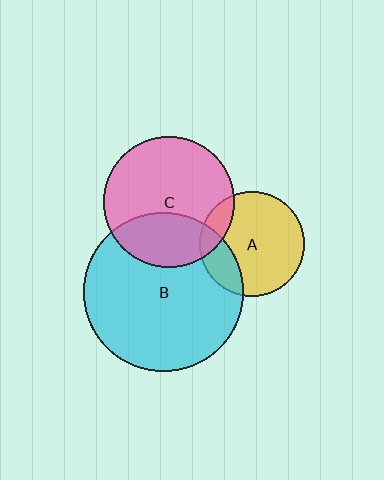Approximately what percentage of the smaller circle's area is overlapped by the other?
Approximately 35%.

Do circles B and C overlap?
Yes.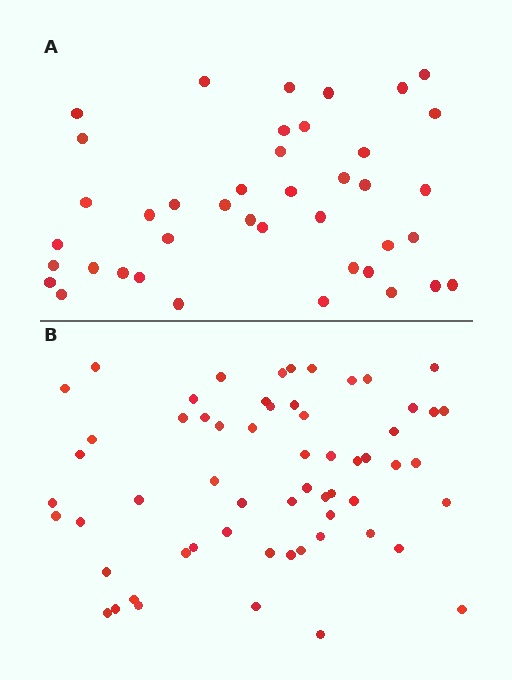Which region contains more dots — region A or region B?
Region B (the bottom region) has more dots.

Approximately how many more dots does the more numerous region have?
Region B has approximately 20 more dots than region A.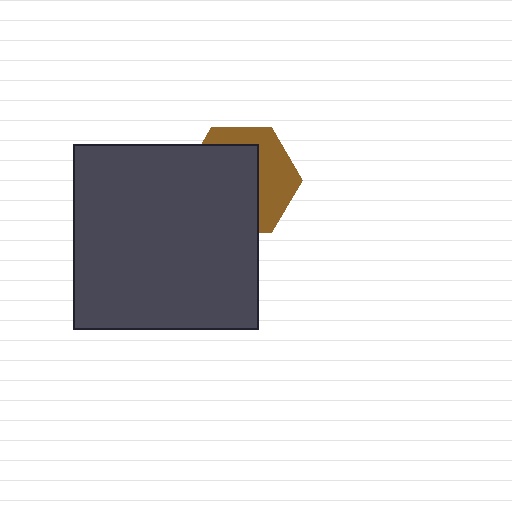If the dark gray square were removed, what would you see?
You would see the complete brown hexagon.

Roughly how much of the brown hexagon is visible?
A small part of it is visible (roughly 39%).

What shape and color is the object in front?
The object in front is a dark gray square.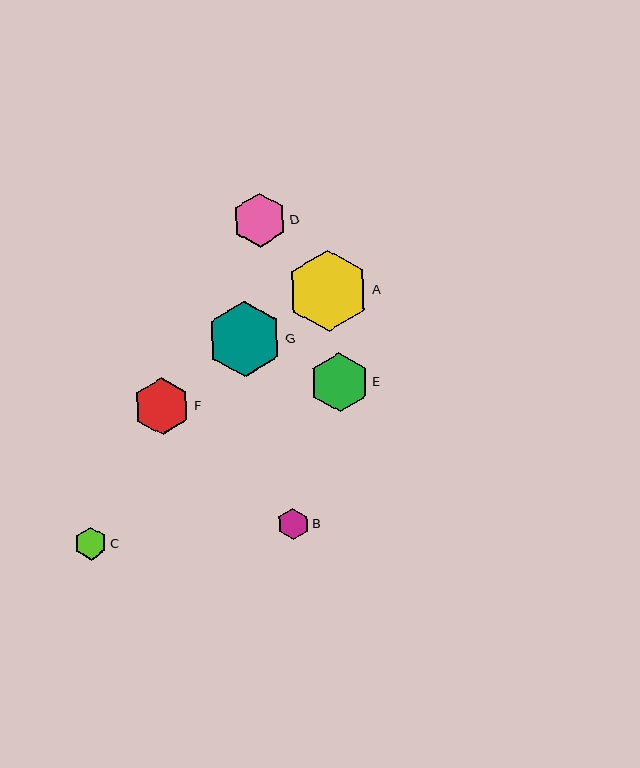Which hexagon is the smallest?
Hexagon B is the smallest with a size of approximately 32 pixels.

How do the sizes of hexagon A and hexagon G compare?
Hexagon A and hexagon G are approximately the same size.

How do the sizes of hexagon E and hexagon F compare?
Hexagon E and hexagon F are approximately the same size.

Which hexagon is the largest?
Hexagon A is the largest with a size of approximately 82 pixels.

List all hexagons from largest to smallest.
From largest to smallest: A, G, E, F, D, C, B.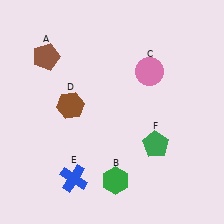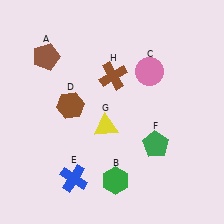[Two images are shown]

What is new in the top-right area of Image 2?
A brown cross (H) was added in the top-right area of Image 2.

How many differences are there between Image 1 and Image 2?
There are 2 differences between the two images.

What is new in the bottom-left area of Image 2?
A yellow triangle (G) was added in the bottom-left area of Image 2.